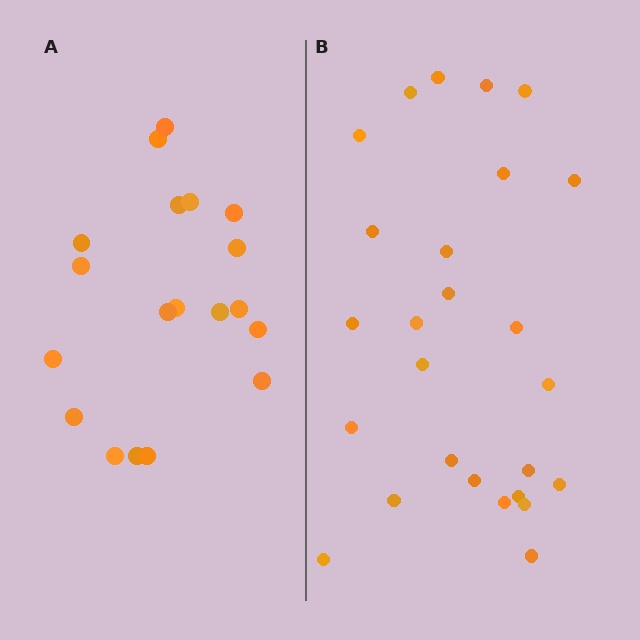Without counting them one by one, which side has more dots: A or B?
Region B (the right region) has more dots.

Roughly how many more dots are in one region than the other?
Region B has roughly 8 or so more dots than region A.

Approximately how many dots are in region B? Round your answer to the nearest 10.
About 30 dots. (The exact count is 26, which rounds to 30.)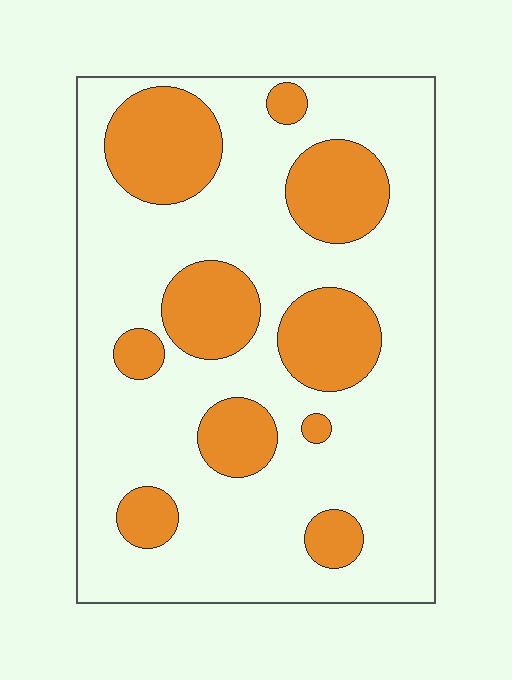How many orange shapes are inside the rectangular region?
10.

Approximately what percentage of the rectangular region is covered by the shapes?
Approximately 25%.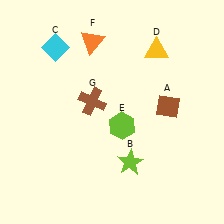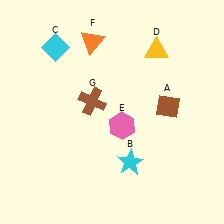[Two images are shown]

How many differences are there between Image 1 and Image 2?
There are 2 differences between the two images.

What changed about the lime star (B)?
In Image 1, B is lime. In Image 2, it changed to cyan.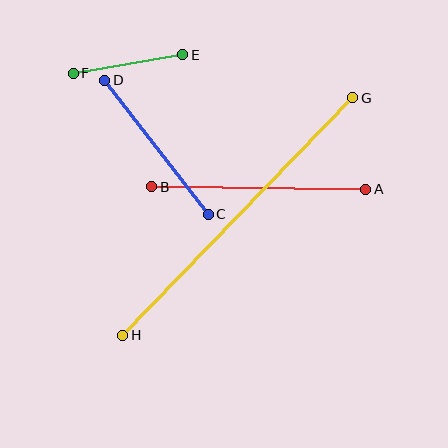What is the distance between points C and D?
The distance is approximately 169 pixels.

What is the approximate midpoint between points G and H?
The midpoint is at approximately (238, 217) pixels.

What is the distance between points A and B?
The distance is approximately 214 pixels.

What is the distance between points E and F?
The distance is approximately 111 pixels.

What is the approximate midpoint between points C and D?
The midpoint is at approximately (156, 147) pixels.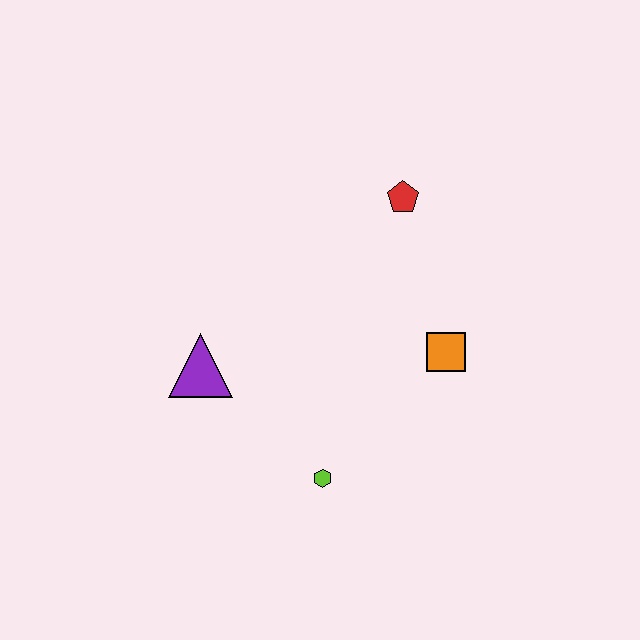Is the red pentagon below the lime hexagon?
No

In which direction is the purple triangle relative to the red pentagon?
The purple triangle is to the left of the red pentagon.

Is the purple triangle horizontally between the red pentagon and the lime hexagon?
No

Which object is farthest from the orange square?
The purple triangle is farthest from the orange square.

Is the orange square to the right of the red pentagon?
Yes